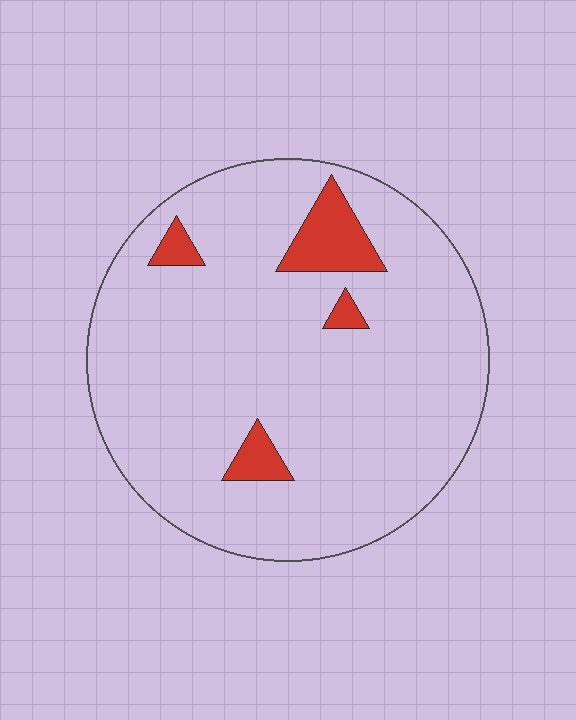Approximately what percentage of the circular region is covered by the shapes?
Approximately 10%.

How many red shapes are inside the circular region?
4.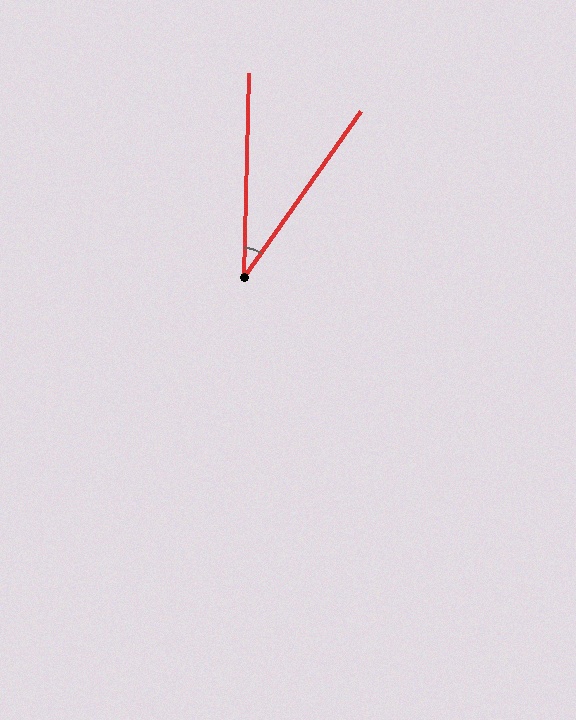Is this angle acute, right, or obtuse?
It is acute.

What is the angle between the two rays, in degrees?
Approximately 34 degrees.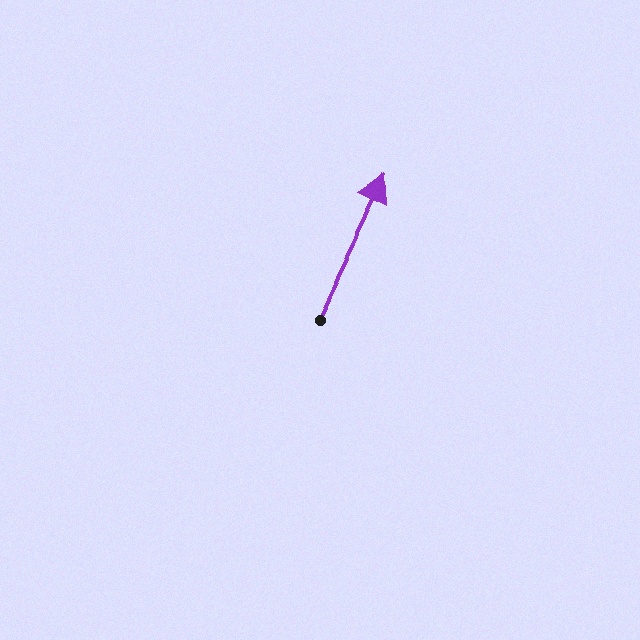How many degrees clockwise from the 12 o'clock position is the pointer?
Approximately 26 degrees.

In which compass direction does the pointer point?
Northeast.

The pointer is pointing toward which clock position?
Roughly 1 o'clock.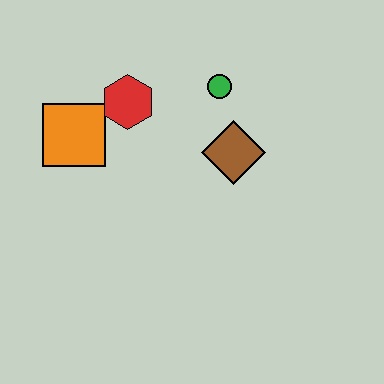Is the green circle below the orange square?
No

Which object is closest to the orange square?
The red hexagon is closest to the orange square.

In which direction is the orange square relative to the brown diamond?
The orange square is to the left of the brown diamond.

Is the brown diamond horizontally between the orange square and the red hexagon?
No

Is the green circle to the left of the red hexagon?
No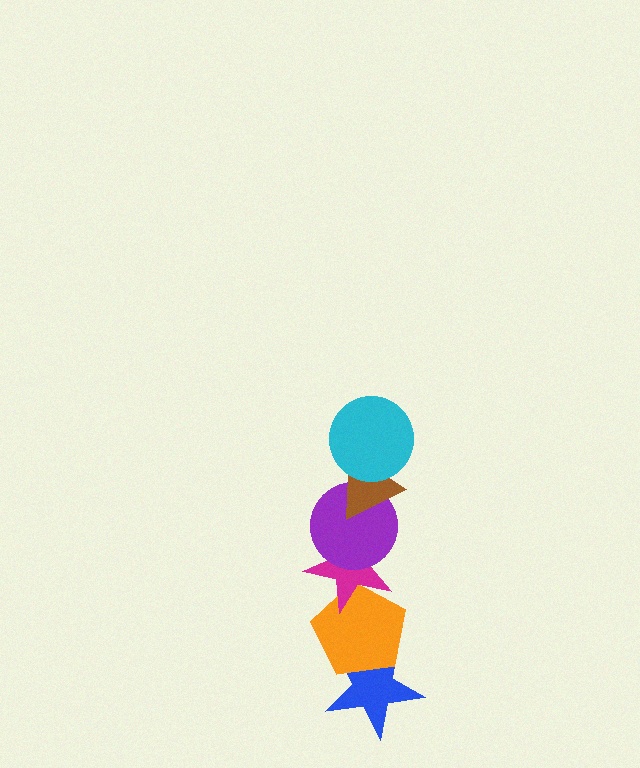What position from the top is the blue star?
The blue star is 6th from the top.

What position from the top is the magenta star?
The magenta star is 4th from the top.